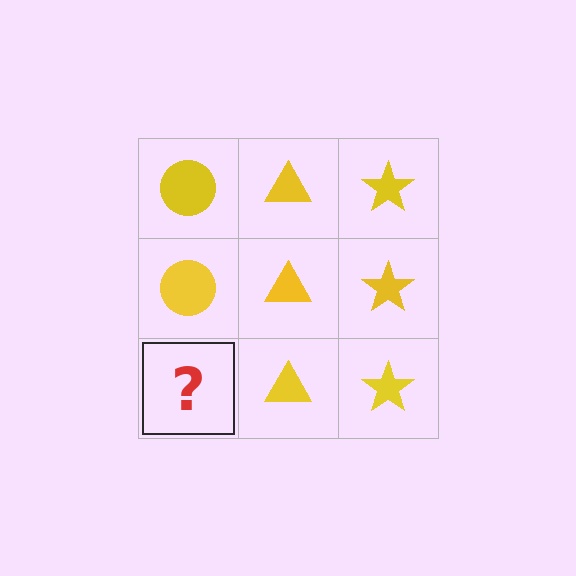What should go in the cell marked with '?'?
The missing cell should contain a yellow circle.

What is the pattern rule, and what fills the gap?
The rule is that each column has a consistent shape. The gap should be filled with a yellow circle.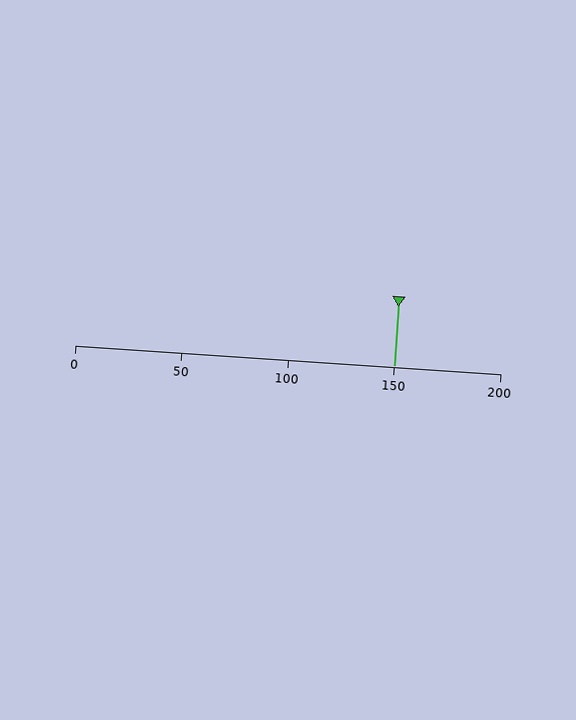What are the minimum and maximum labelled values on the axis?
The axis runs from 0 to 200.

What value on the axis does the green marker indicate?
The marker indicates approximately 150.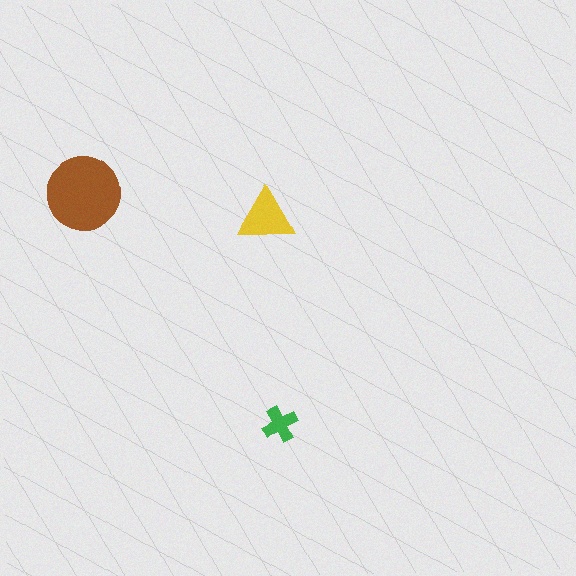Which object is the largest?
The brown circle.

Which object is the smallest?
The green cross.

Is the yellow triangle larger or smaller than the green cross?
Larger.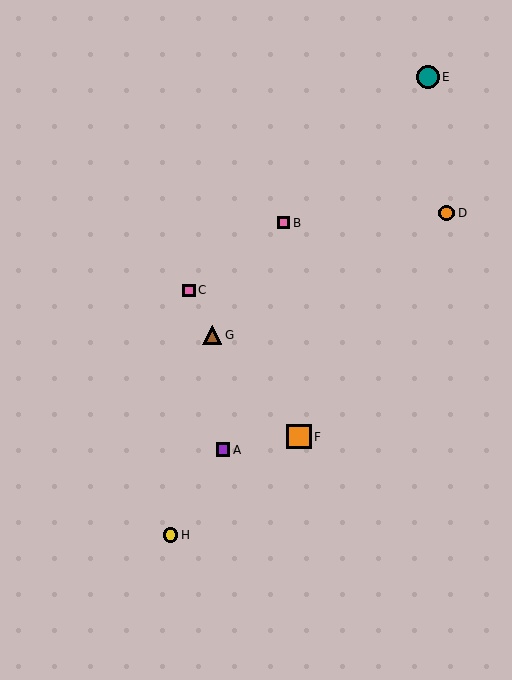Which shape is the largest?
The orange square (labeled F) is the largest.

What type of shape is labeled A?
Shape A is a purple square.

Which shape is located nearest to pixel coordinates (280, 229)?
The pink square (labeled B) at (284, 223) is nearest to that location.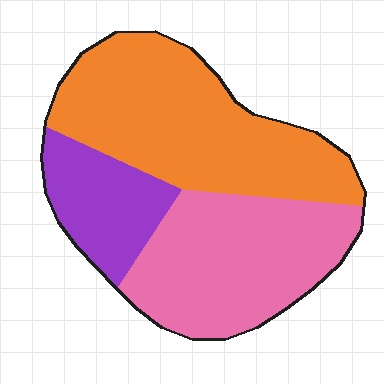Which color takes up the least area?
Purple, at roughly 20%.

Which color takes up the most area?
Orange, at roughly 45%.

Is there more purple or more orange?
Orange.